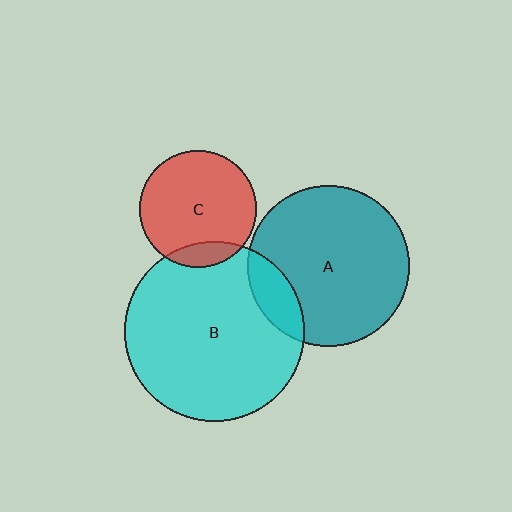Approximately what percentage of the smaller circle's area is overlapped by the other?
Approximately 15%.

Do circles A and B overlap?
Yes.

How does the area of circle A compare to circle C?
Approximately 1.9 times.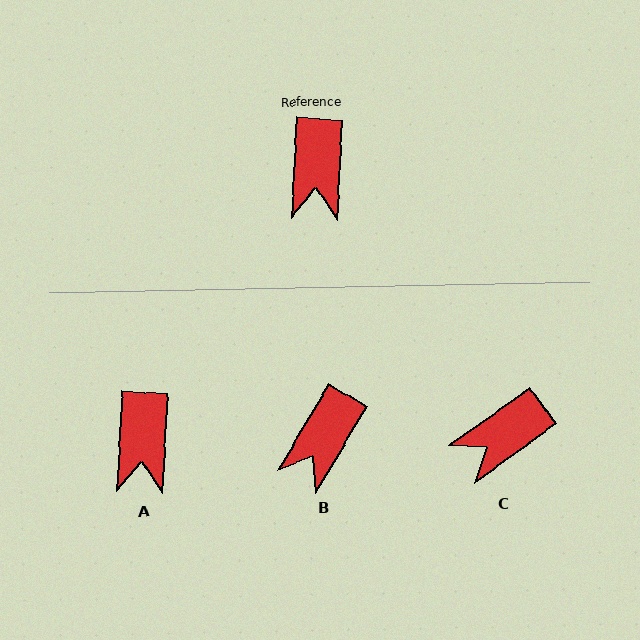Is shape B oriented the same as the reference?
No, it is off by about 28 degrees.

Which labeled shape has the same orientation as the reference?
A.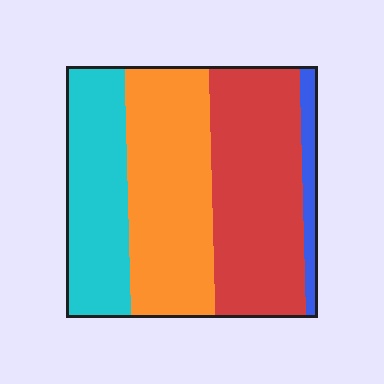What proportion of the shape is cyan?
Cyan takes up about one quarter (1/4) of the shape.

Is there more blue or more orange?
Orange.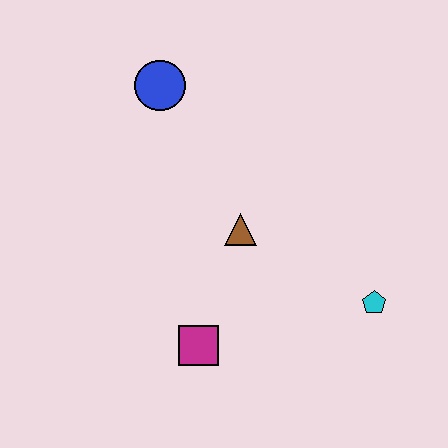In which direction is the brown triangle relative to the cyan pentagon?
The brown triangle is to the left of the cyan pentagon.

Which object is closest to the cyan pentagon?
The brown triangle is closest to the cyan pentagon.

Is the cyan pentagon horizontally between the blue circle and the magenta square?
No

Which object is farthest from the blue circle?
The cyan pentagon is farthest from the blue circle.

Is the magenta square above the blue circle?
No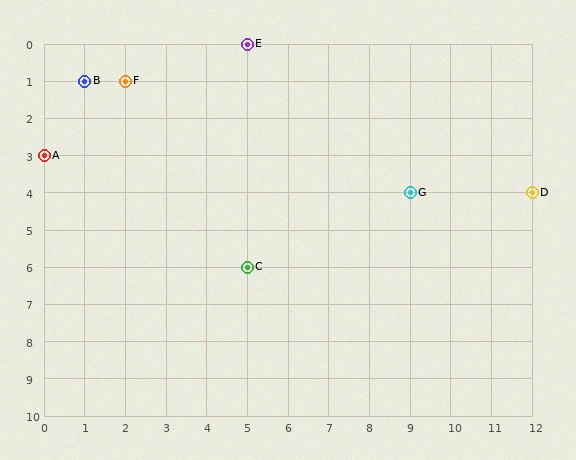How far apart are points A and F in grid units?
Points A and F are 2 columns and 2 rows apart (about 2.8 grid units diagonally).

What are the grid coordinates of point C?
Point C is at grid coordinates (5, 6).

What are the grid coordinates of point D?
Point D is at grid coordinates (12, 4).